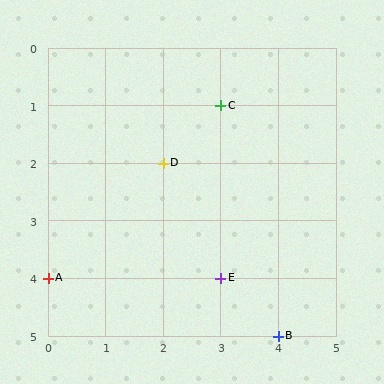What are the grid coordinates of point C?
Point C is at grid coordinates (3, 1).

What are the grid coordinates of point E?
Point E is at grid coordinates (3, 4).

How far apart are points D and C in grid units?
Points D and C are 1 column and 1 row apart (about 1.4 grid units diagonally).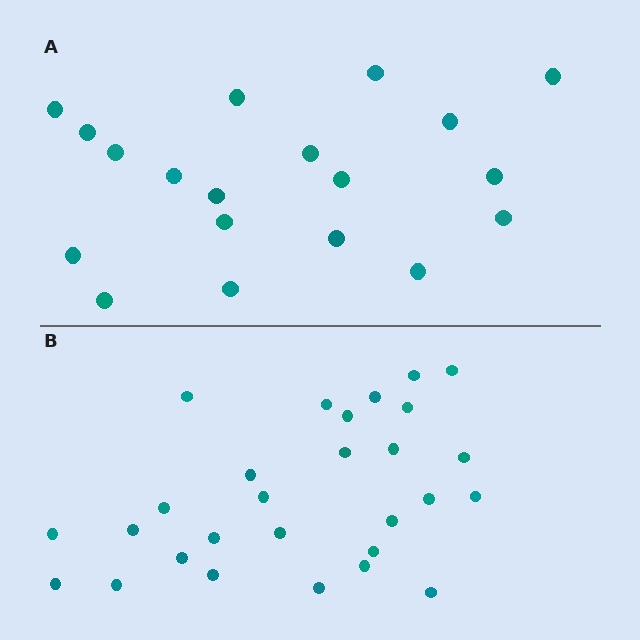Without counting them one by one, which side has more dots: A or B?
Region B (the bottom region) has more dots.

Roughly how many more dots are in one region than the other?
Region B has roughly 8 or so more dots than region A.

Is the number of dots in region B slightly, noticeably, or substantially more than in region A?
Region B has substantially more. The ratio is roughly 1.5 to 1.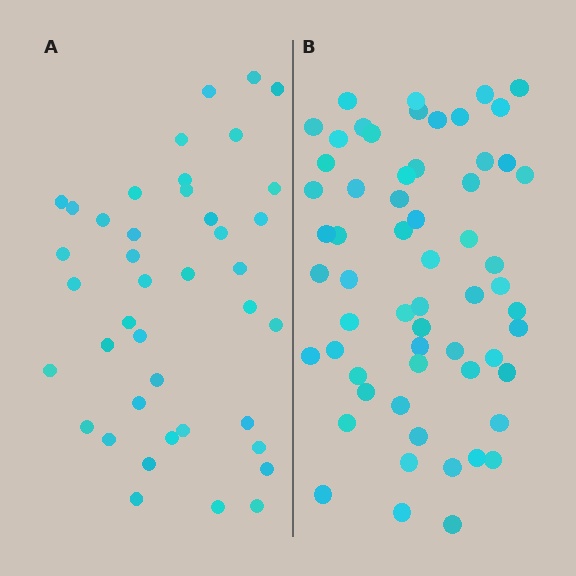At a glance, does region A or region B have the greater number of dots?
Region B (the right region) has more dots.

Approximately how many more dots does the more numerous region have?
Region B has approximately 20 more dots than region A.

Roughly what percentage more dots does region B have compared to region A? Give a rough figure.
About 45% more.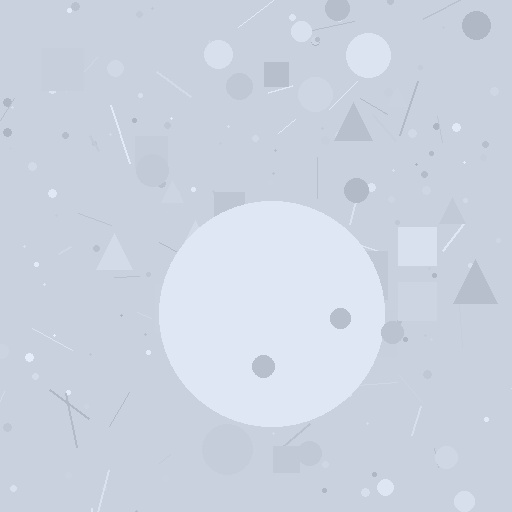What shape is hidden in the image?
A circle is hidden in the image.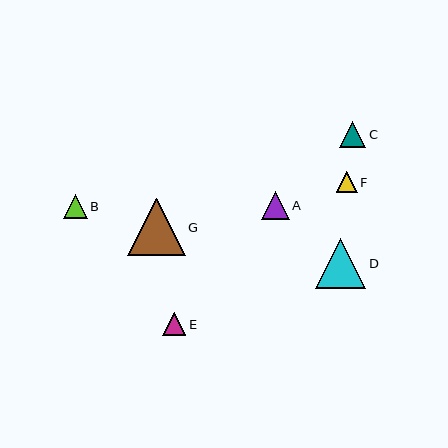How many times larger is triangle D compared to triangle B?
Triangle D is approximately 2.1 times the size of triangle B.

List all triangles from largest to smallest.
From largest to smallest: G, D, A, C, B, E, F.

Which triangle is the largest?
Triangle G is the largest with a size of approximately 57 pixels.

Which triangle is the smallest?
Triangle F is the smallest with a size of approximately 21 pixels.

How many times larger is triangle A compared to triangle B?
Triangle A is approximately 1.2 times the size of triangle B.